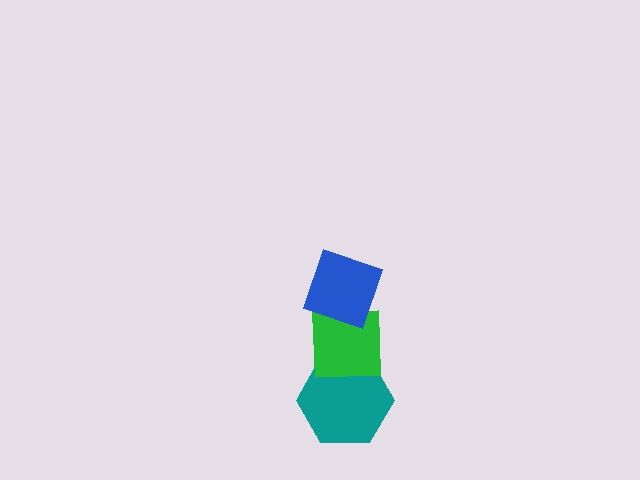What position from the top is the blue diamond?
The blue diamond is 1st from the top.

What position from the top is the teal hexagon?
The teal hexagon is 3rd from the top.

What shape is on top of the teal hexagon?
The green square is on top of the teal hexagon.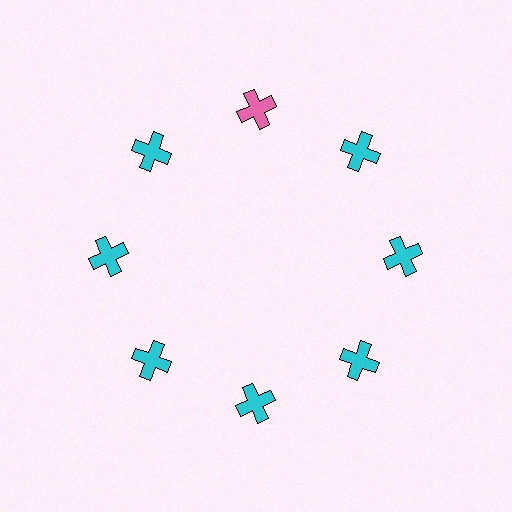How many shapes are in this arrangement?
There are 8 shapes arranged in a ring pattern.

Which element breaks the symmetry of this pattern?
The pink cross at roughly the 12 o'clock position breaks the symmetry. All other shapes are cyan crosses.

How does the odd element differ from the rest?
It has a different color: pink instead of cyan.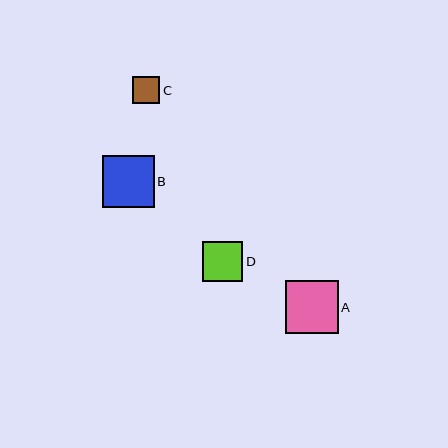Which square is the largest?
Square A is the largest with a size of approximately 53 pixels.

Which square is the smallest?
Square C is the smallest with a size of approximately 27 pixels.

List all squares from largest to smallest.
From largest to smallest: A, B, D, C.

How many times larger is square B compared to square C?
Square B is approximately 1.9 times the size of square C.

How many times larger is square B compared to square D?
Square B is approximately 1.3 times the size of square D.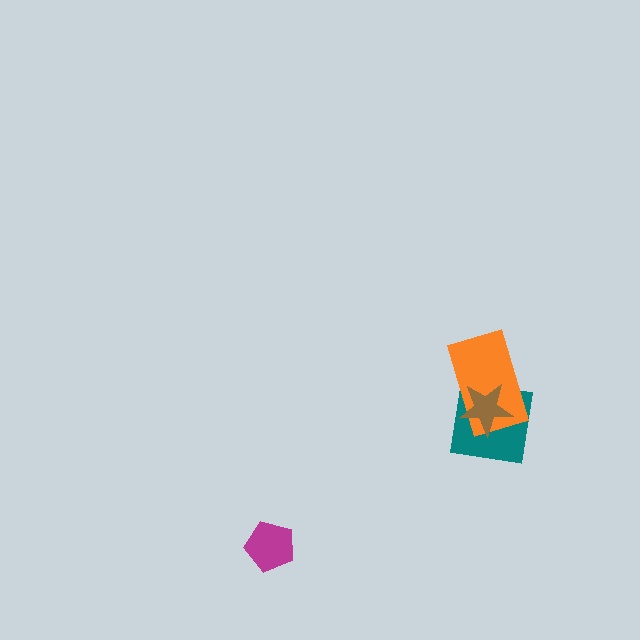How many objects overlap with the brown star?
2 objects overlap with the brown star.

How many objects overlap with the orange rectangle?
2 objects overlap with the orange rectangle.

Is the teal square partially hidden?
Yes, it is partially covered by another shape.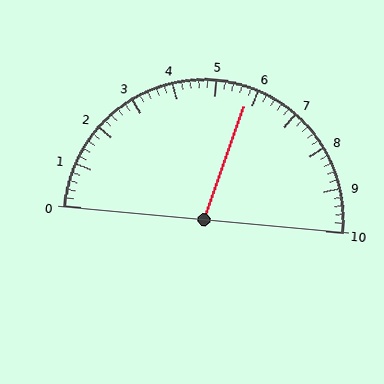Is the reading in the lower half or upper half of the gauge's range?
The reading is in the upper half of the range (0 to 10).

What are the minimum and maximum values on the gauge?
The gauge ranges from 0 to 10.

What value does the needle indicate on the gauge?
The needle indicates approximately 5.8.